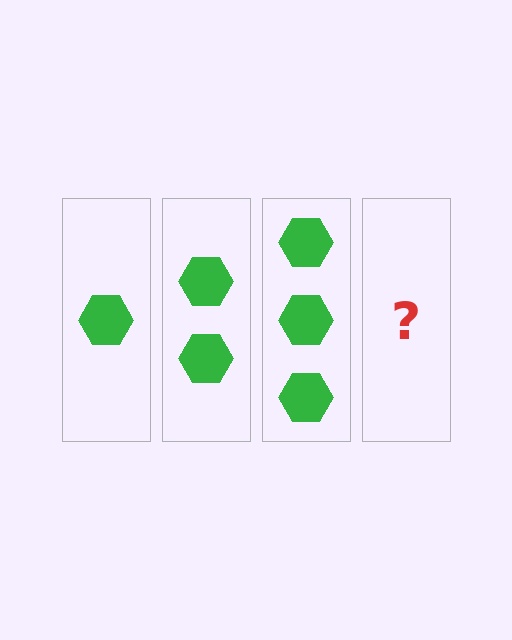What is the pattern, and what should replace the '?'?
The pattern is that each step adds one more hexagon. The '?' should be 4 hexagons.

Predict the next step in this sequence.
The next step is 4 hexagons.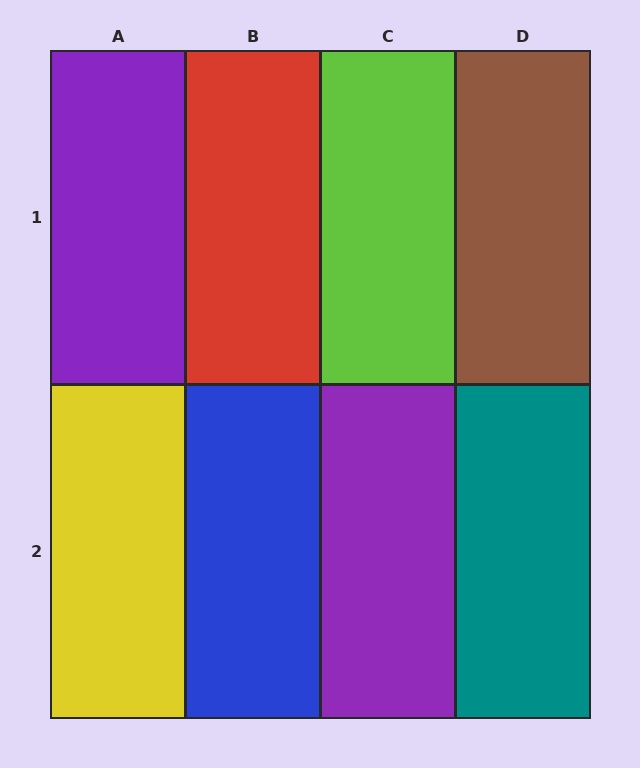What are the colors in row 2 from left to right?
Yellow, blue, purple, teal.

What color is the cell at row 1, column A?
Purple.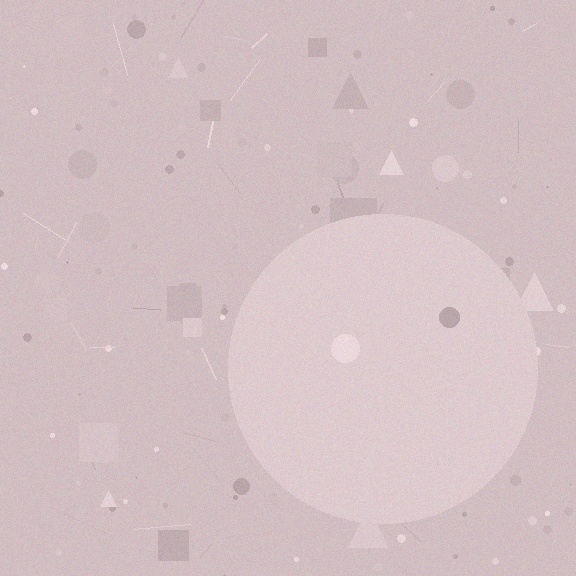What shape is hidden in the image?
A circle is hidden in the image.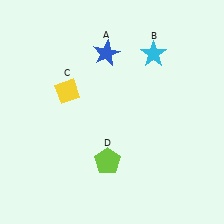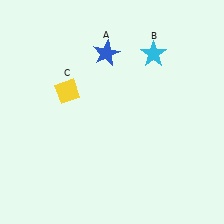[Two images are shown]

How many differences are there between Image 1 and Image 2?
There is 1 difference between the two images.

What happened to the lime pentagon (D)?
The lime pentagon (D) was removed in Image 2. It was in the bottom-left area of Image 1.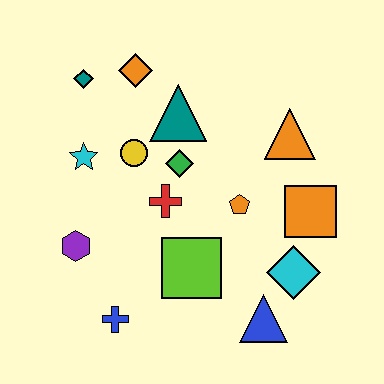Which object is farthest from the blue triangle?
The teal diamond is farthest from the blue triangle.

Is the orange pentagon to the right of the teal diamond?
Yes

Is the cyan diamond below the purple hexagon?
Yes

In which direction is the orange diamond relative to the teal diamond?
The orange diamond is to the right of the teal diamond.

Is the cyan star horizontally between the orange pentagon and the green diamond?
No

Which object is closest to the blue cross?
The purple hexagon is closest to the blue cross.